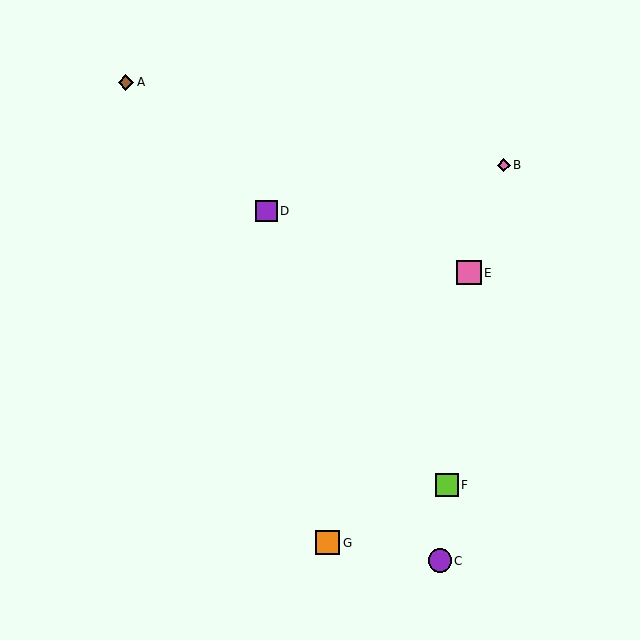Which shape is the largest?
The pink square (labeled E) is the largest.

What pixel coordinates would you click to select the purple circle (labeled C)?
Click at (440, 561) to select the purple circle C.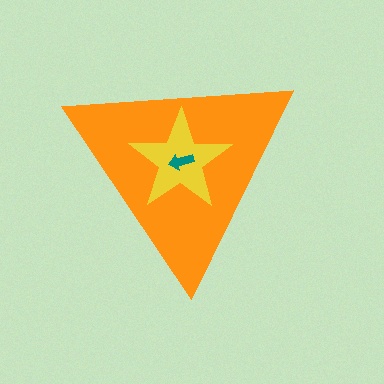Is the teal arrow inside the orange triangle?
Yes.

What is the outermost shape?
The orange triangle.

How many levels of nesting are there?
3.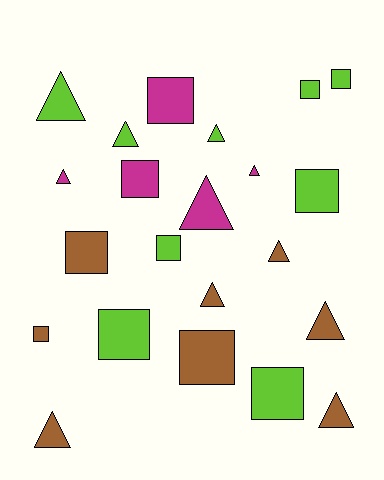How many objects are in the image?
There are 22 objects.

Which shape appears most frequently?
Triangle, with 11 objects.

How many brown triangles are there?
There are 5 brown triangles.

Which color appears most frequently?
Lime, with 9 objects.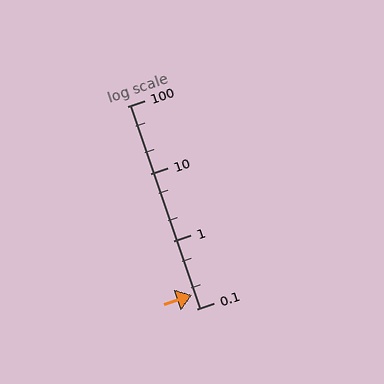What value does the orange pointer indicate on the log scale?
The pointer indicates approximately 0.16.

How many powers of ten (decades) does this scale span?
The scale spans 3 decades, from 0.1 to 100.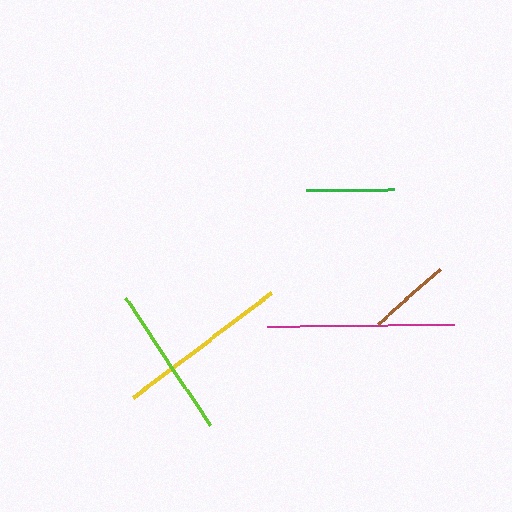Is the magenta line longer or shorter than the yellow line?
The magenta line is longer than the yellow line.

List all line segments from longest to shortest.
From longest to shortest: magenta, yellow, lime, green, brown.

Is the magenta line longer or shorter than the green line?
The magenta line is longer than the green line.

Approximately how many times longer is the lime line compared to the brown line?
The lime line is approximately 1.8 times the length of the brown line.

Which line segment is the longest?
The magenta line is the longest at approximately 187 pixels.